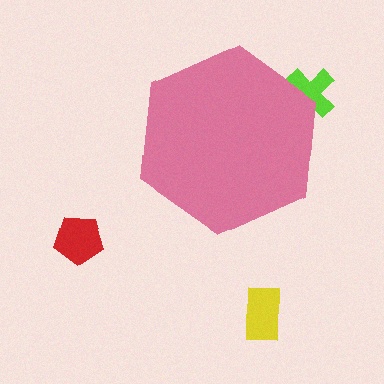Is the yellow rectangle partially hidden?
No, the yellow rectangle is fully visible.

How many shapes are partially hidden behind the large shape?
1 shape is partially hidden.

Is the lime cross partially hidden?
Yes, the lime cross is partially hidden behind the pink hexagon.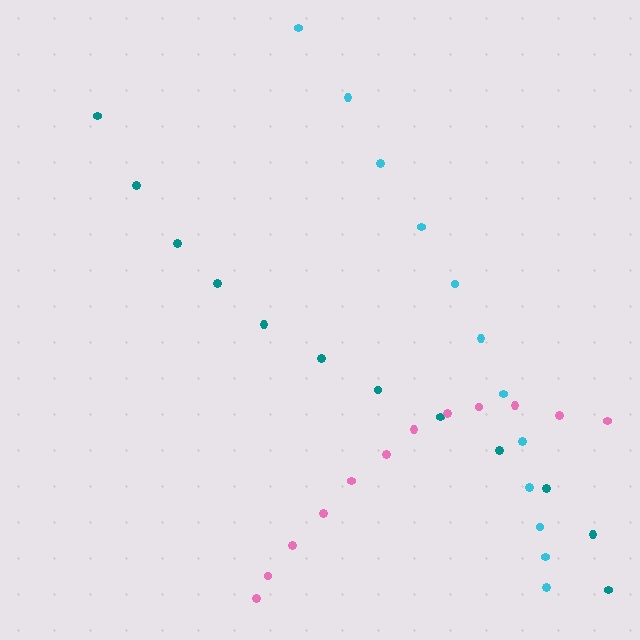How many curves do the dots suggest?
There are 3 distinct paths.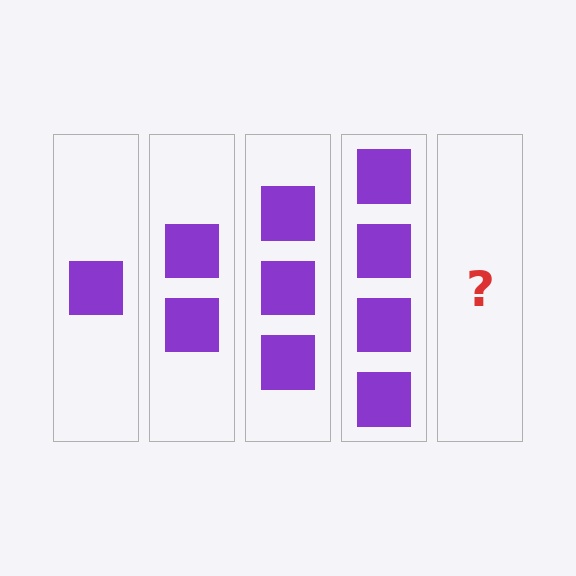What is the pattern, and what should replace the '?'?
The pattern is that each step adds one more square. The '?' should be 5 squares.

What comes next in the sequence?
The next element should be 5 squares.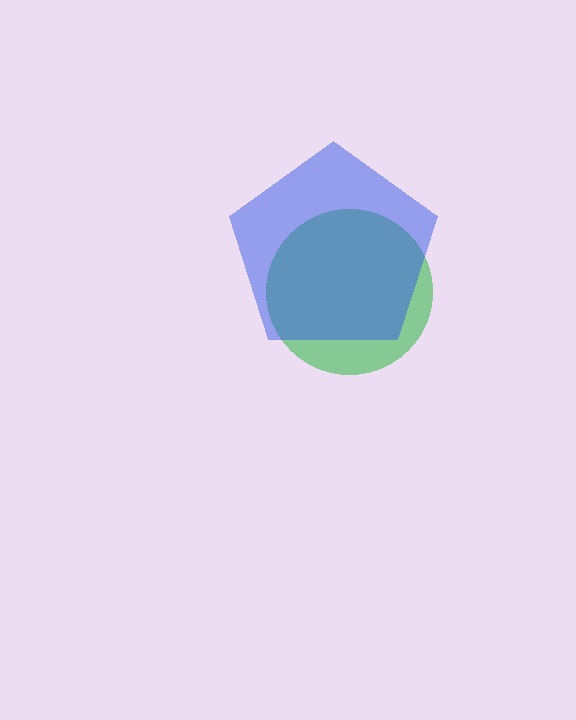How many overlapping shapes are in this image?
There are 2 overlapping shapes in the image.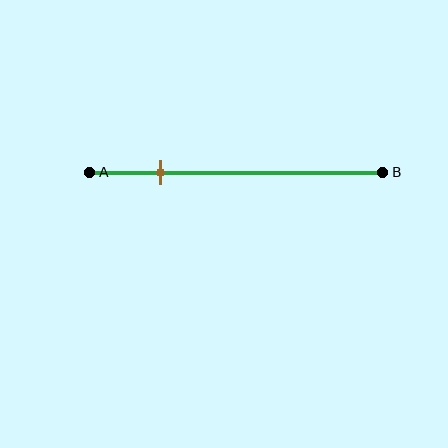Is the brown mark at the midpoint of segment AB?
No, the mark is at about 25% from A, not at the 50% midpoint.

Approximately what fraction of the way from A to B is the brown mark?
The brown mark is approximately 25% of the way from A to B.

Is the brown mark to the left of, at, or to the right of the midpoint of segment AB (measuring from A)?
The brown mark is to the left of the midpoint of segment AB.